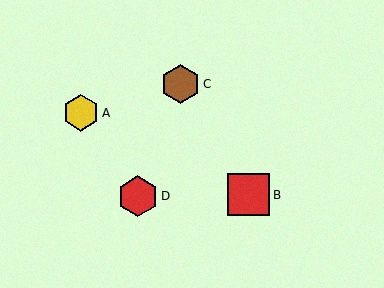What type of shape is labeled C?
Shape C is a brown hexagon.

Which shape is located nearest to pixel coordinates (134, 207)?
The red hexagon (labeled D) at (138, 196) is nearest to that location.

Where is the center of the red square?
The center of the red square is at (249, 195).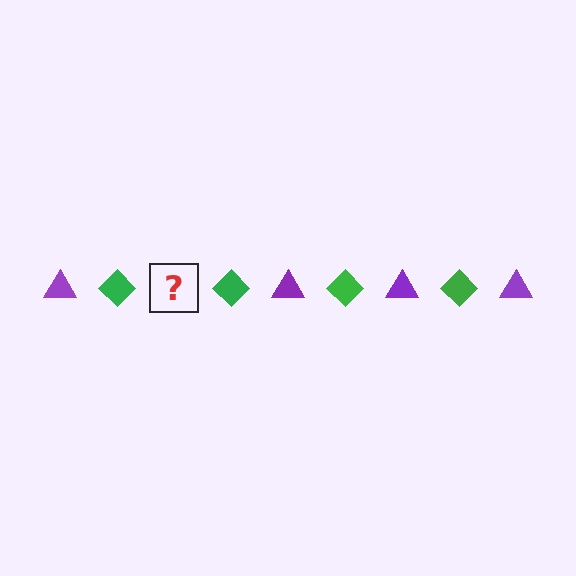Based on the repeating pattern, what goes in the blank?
The blank should be a purple triangle.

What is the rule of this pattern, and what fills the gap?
The rule is that the pattern alternates between purple triangle and green diamond. The gap should be filled with a purple triangle.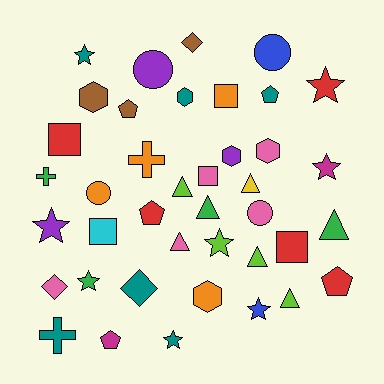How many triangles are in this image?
There are 7 triangles.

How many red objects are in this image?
There are 5 red objects.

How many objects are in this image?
There are 40 objects.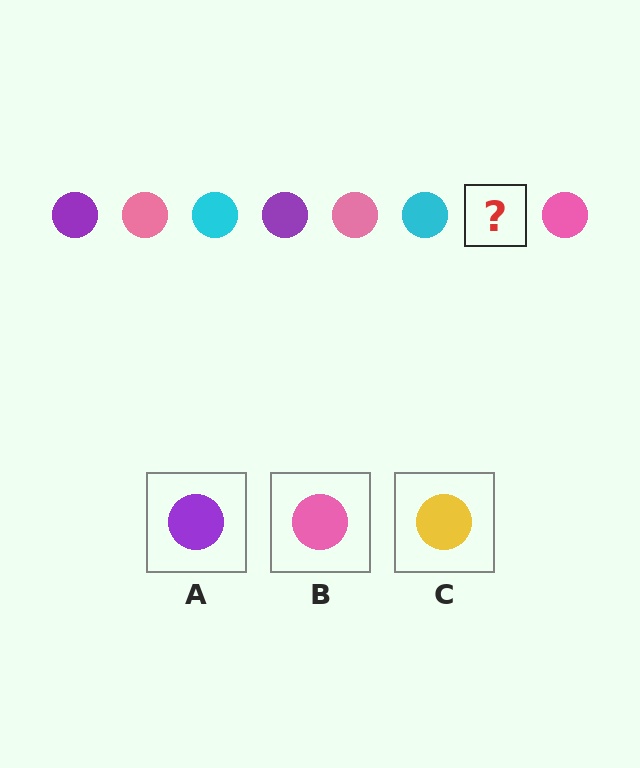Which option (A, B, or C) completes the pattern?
A.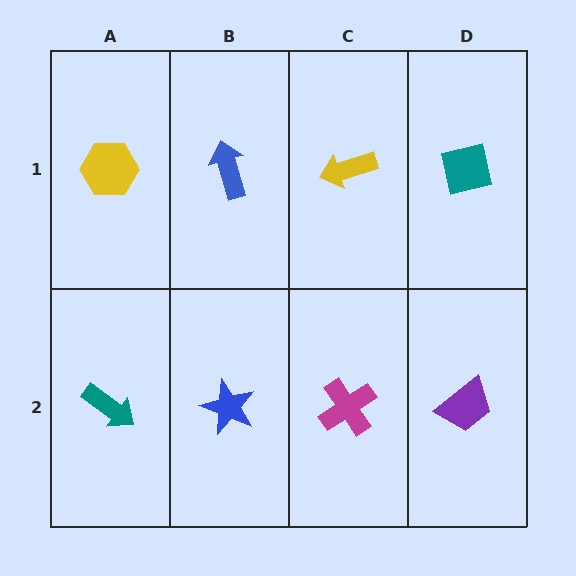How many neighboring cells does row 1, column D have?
2.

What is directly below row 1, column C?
A magenta cross.